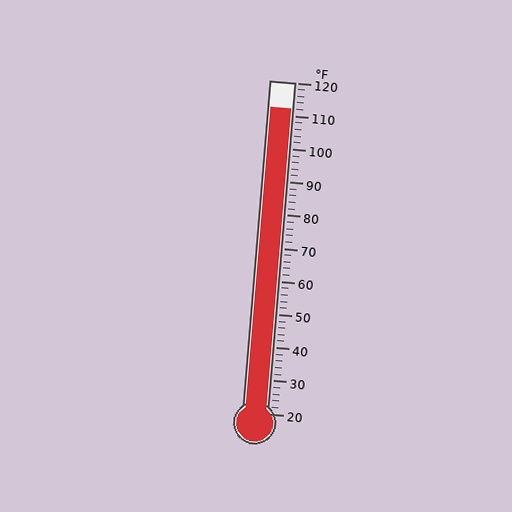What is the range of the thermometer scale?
The thermometer scale ranges from 20°F to 120°F.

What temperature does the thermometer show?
The thermometer shows approximately 112°F.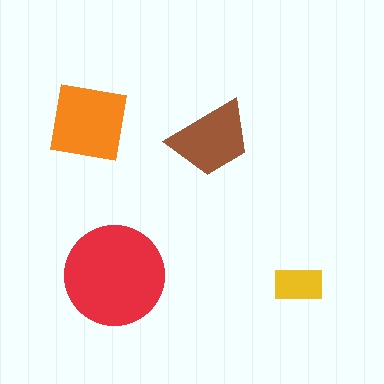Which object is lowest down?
The yellow rectangle is bottommost.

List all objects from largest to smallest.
The red circle, the orange square, the brown trapezoid, the yellow rectangle.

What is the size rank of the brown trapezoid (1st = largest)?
3rd.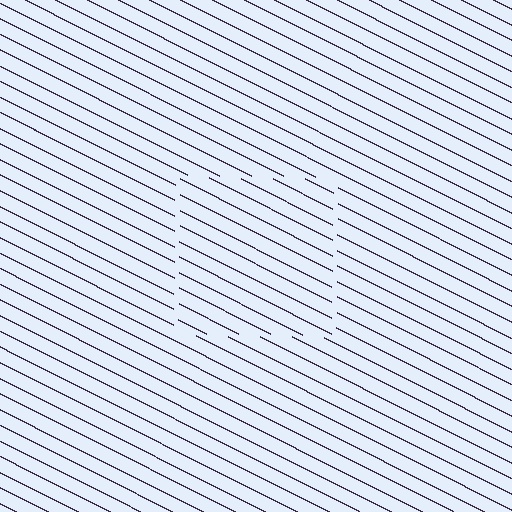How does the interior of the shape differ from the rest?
The interior of the shape contains the same grating, shifted by half a period — the contour is defined by the phase discontinuity where line-ends from the inner and outer gratings abut.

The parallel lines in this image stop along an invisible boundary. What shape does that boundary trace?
An illusory square. The interior of the shape contains the same grating, shifted by half a period — the contour is defined by the phase discontinuity where line-ends from the inner and outer gratings abut.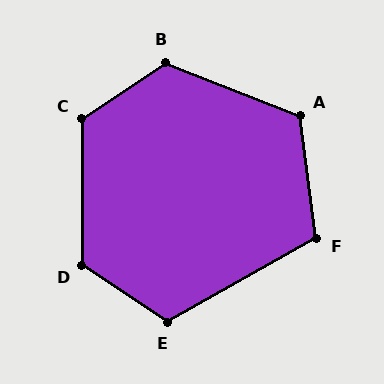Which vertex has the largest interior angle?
B, at approximately 124 degrees.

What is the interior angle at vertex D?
Approximately 124 degrees (obtuse).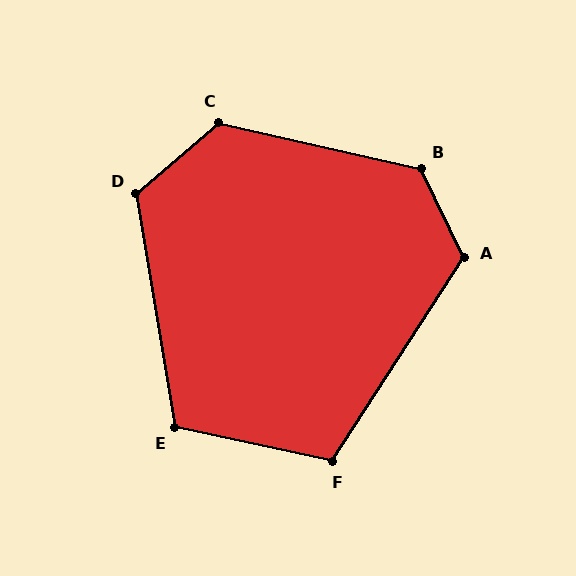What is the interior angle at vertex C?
Approximately 127 degrees (obtuse).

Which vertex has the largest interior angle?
B, at approximately 129 degrees.